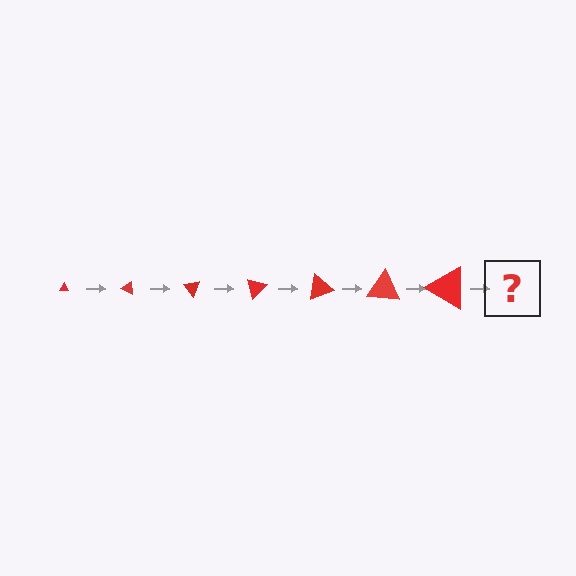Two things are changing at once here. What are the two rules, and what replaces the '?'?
The two rules are that the triangle grows larger each step and it rotates 25 degrees each step. The '?' should be a triangle, larger than the previous one and rotated 175 degrees from the start.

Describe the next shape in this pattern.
It should be a triangle, larger than the previous one and rotated 175 degrees from the start.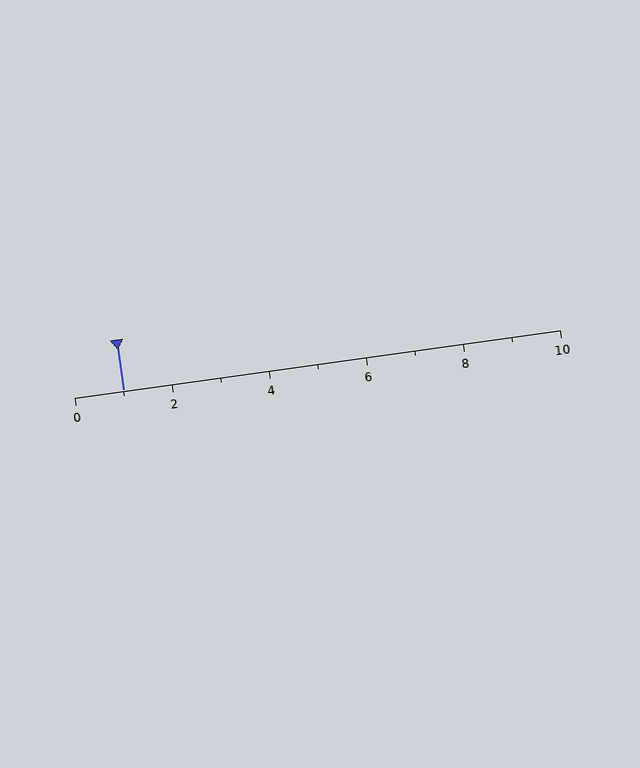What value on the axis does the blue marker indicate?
The marker indicates approximately 1.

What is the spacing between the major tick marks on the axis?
The major ticks are spaced 2 apart.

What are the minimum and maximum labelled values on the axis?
The axis runs from 0 to 10.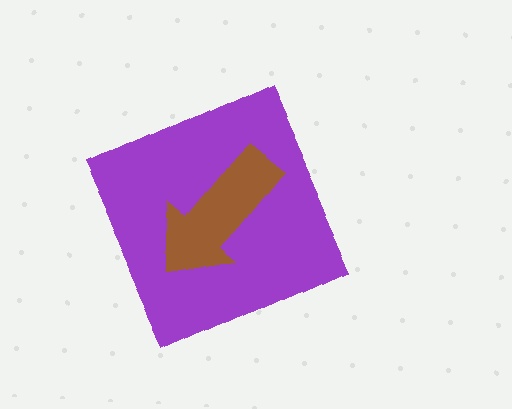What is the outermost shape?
The purple diamond.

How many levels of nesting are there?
2.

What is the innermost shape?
The brown arrow.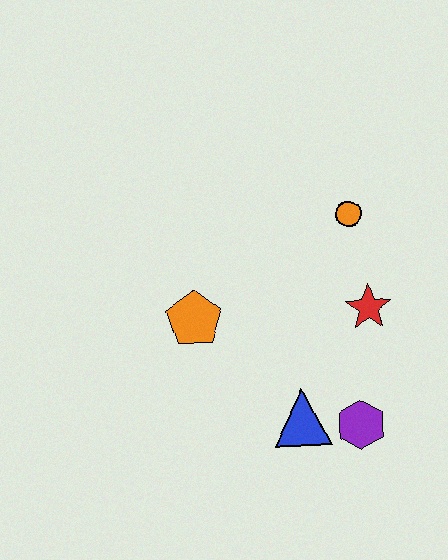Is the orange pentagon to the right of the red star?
No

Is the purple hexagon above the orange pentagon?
No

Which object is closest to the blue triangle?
The purple hexagon is closest to the blue triangle.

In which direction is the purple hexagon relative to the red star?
The purple hexagon is below the red star.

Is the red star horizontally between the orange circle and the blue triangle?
No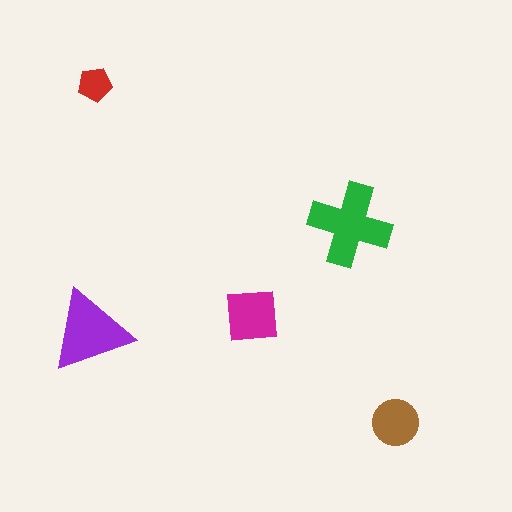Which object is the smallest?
The red pentagon.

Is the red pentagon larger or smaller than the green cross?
Smaller.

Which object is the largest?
The green cross.